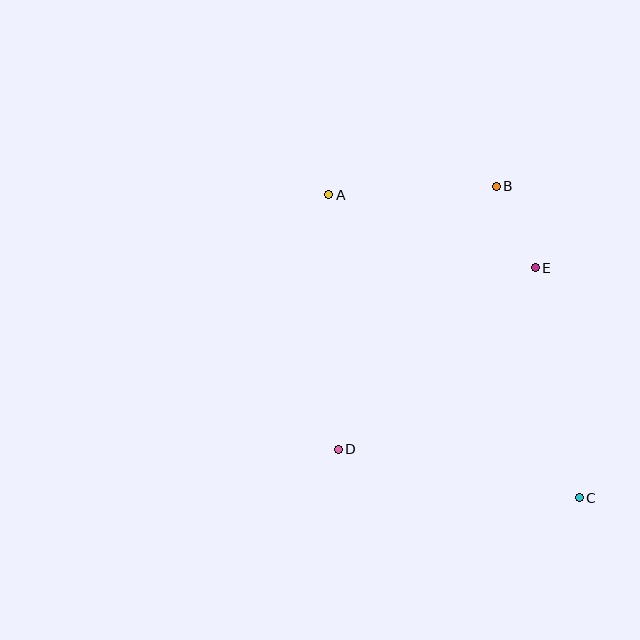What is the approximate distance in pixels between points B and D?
The distance between B and D is approximately 307 pixels.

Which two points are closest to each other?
Points B and E are closest to each other.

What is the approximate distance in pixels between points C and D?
The distance between C and D is approximately 246 pixels.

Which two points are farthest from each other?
Points A and C are farthest from each other.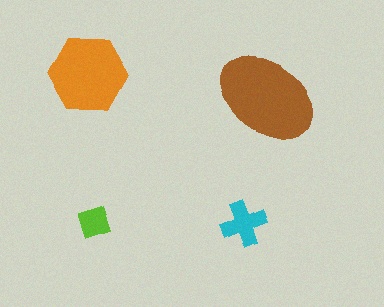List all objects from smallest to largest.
The lime diamond, the cyan cross, the orange hexagon, the brown ellipse.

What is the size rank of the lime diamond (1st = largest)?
4th.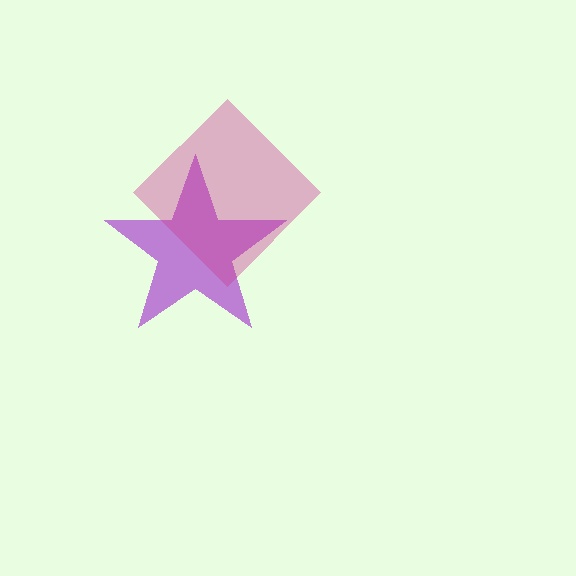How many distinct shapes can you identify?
There are 2 distinct shapes: a purple star, a magenta diamond.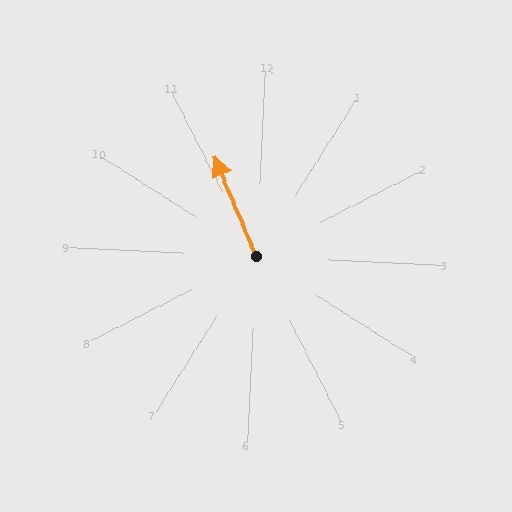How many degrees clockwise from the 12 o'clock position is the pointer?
Approximately 335 degrees.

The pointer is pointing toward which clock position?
Roughly 11 o'clock.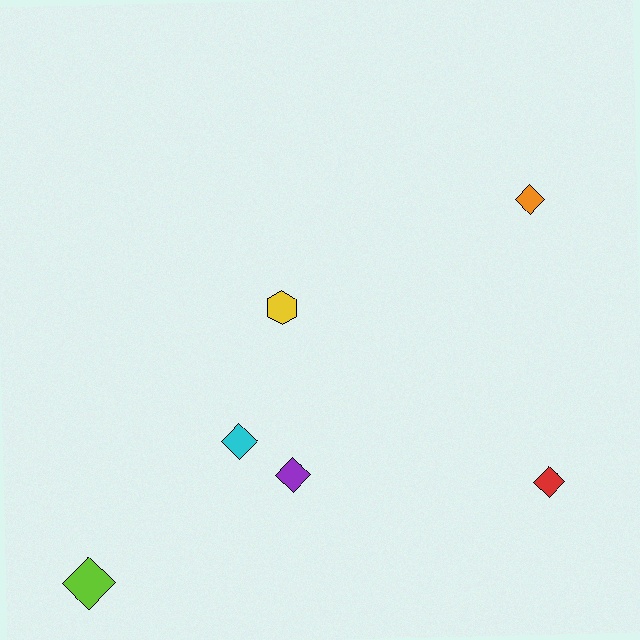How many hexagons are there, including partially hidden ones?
There is 1 hexagon.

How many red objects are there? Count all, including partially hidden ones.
There is 1 red object.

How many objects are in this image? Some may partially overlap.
There are 6 objects.